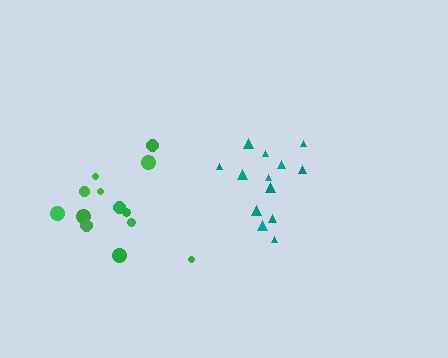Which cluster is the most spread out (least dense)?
Green.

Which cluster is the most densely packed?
Teal.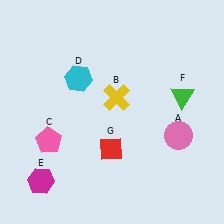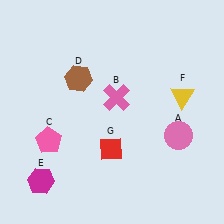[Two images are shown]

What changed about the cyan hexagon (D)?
In Image 1, D is cyan. In Image 2, it changed to brown.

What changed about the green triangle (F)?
In Image 1, F is green. In Image 2, it changed to yellow.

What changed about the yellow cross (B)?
In Image 1, B is yellow. In Image 2, it changed to pink.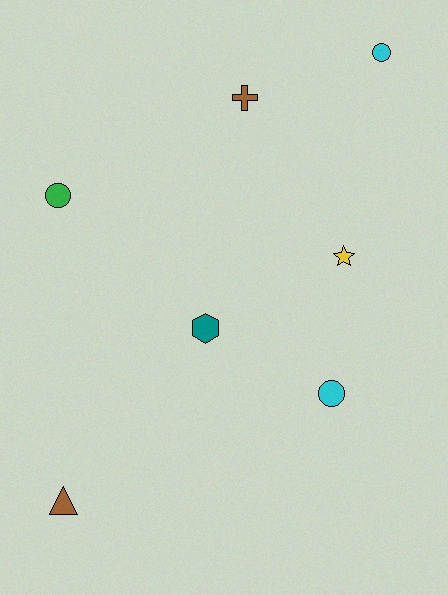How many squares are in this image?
There are no squares.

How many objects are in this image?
There are 7 objects.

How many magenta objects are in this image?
There are no magenta objects.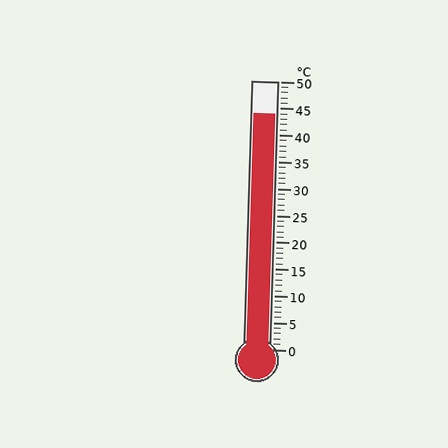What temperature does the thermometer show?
The thermometer shows approximately 44°C.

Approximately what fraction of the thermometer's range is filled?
The thermometer is filled to approximately 90% of its range.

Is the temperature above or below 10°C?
The temperature is above 10°C.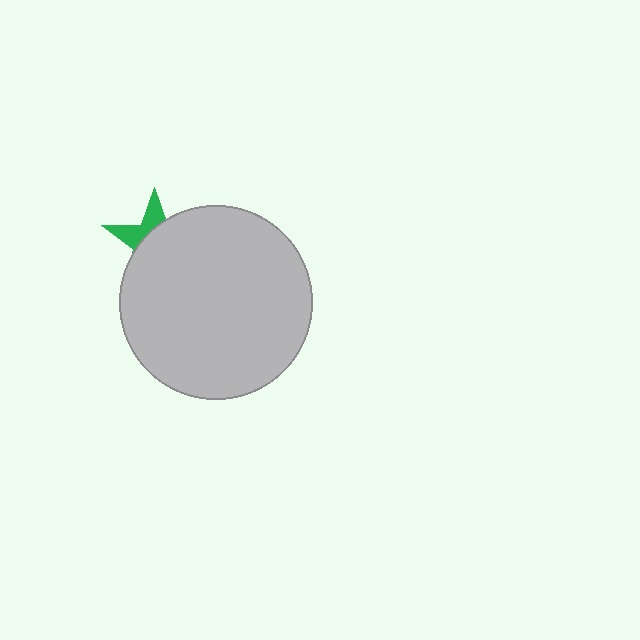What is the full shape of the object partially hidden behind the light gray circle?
The partially hidden object is a green star.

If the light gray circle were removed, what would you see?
You would see the complete green star.